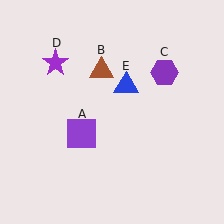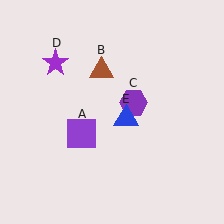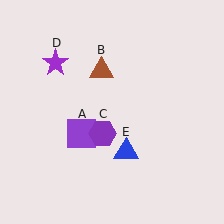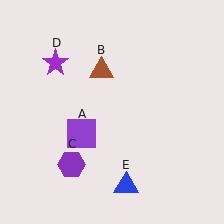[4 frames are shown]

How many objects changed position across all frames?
2 objects changed position: purple hexagon (object C), blue triangle (object E).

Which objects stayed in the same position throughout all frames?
Purple square (object A) and brown triangle (object B) and purple star (object D) remained stationary.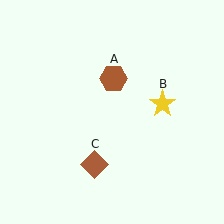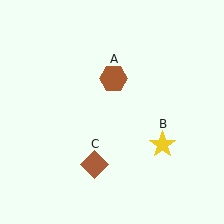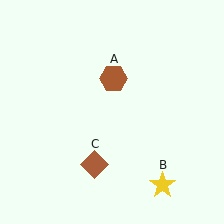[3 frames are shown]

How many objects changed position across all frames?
1 object changed position: yellow star (object B).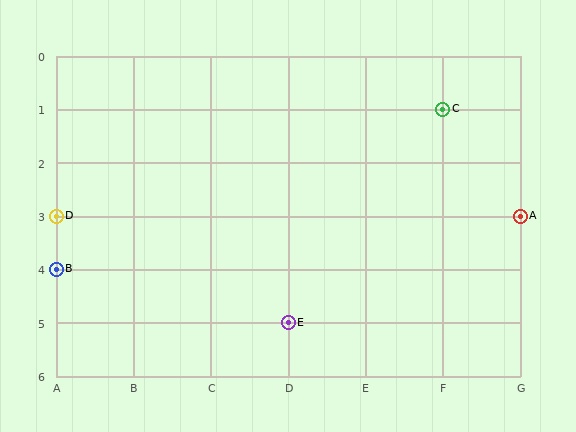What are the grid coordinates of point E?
Point E is at grid coordinates (D, 5).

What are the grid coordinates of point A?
Point A is at grid coordinates (G, 3).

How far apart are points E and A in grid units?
Points E and A are 3 columns and 2 rows apart (about 3.6 grid units diagonally).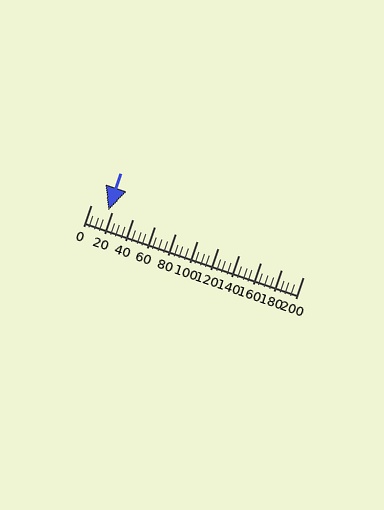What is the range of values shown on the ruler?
The ruler shows values from 0 to 200.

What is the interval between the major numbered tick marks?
The major tick marks are spaced 20 units apart.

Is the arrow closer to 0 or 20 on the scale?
The arrow is closer to 20.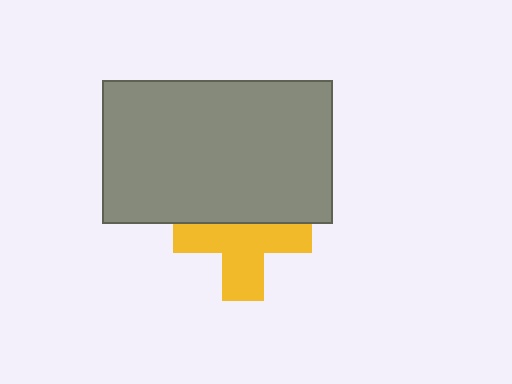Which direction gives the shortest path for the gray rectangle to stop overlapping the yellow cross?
Moving up gives the shortest separation.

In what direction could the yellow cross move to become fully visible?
The yellow cross could move down. That would shift it out from behind the gray rectangle entirely.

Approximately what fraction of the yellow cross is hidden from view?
Roughly 39% of the yellow cross is hidden behind the gray rectangle.